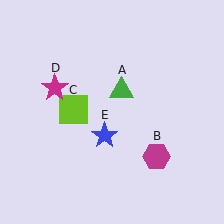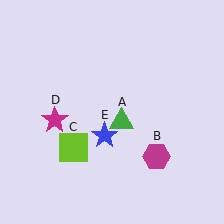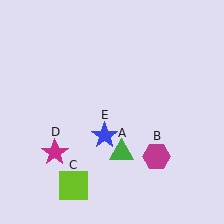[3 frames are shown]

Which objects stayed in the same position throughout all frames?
Magenta hexagon (object B) and blue star (object E) remained stationary.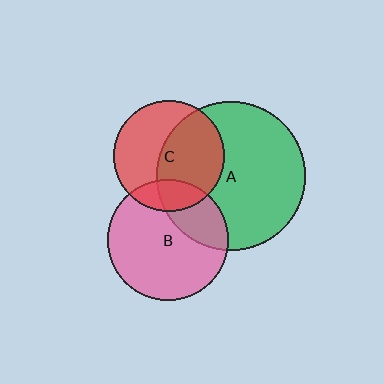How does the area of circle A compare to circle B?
Approximately 1.5 times.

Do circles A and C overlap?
Yes.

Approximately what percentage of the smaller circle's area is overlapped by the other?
Approximately 50%.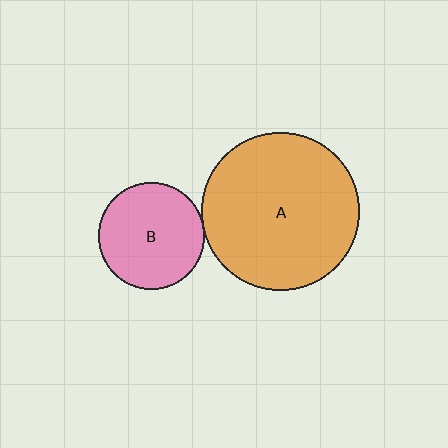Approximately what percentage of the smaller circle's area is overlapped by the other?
Approximately 5%.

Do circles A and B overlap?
Yes.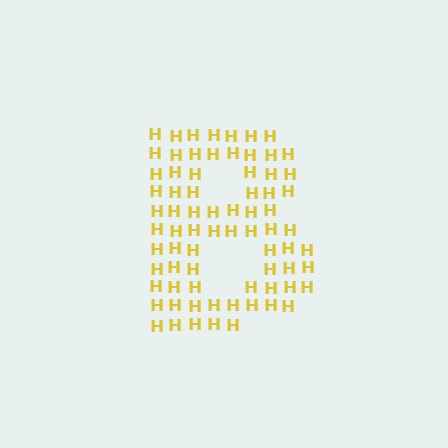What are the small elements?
The small elements are letter H's.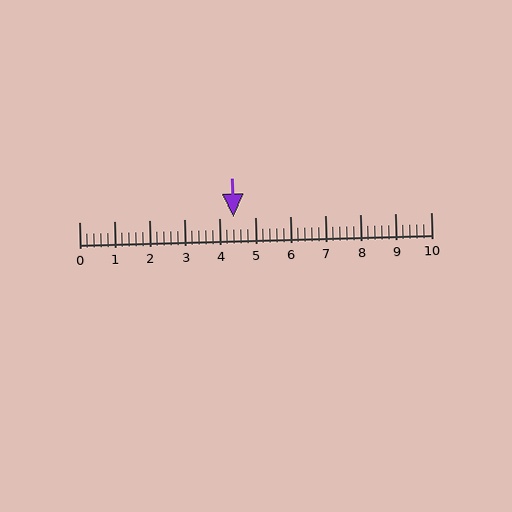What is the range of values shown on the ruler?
The ruler shows values from 0 to 10.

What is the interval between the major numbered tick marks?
The major tick marks are spaced 1 units apart.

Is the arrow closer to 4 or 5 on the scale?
The arrow is closer to 4.